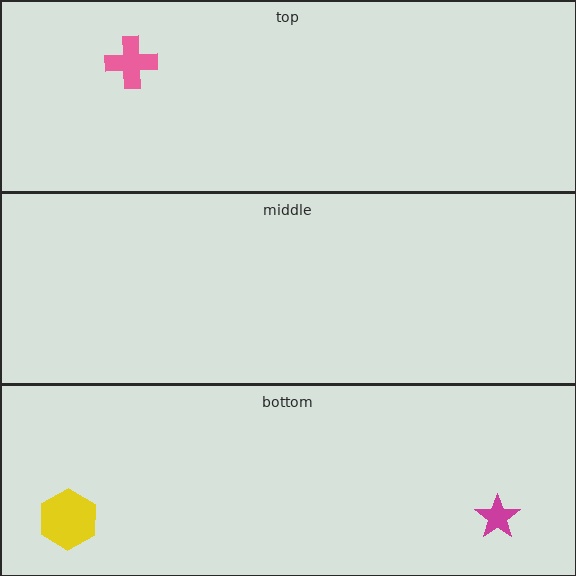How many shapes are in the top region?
1.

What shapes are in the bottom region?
The magenta star, the yellow hexagon.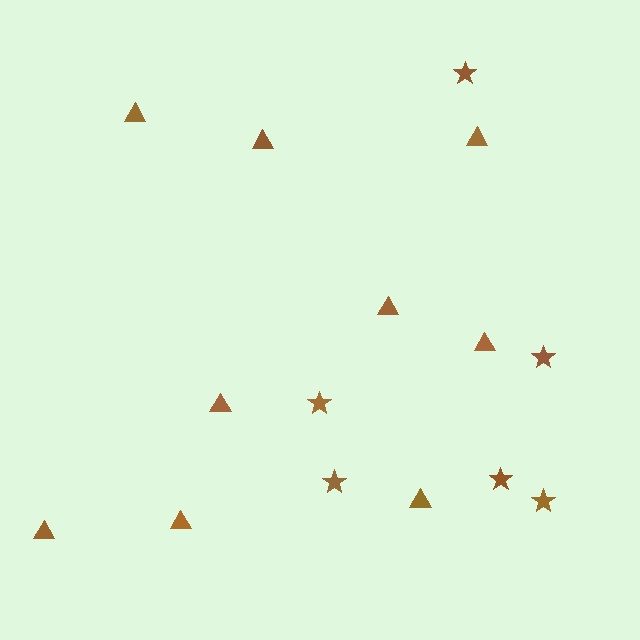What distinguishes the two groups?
There are 2 groups: one group of stars (6) and one group of triangles (9).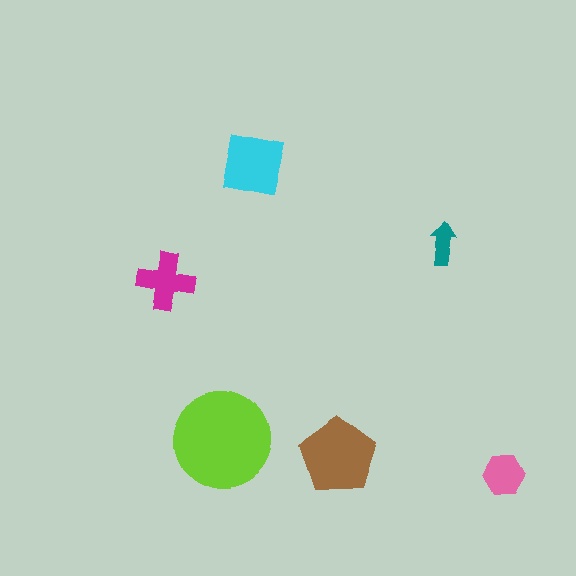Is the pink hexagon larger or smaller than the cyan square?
Smaller.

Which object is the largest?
The lime circle.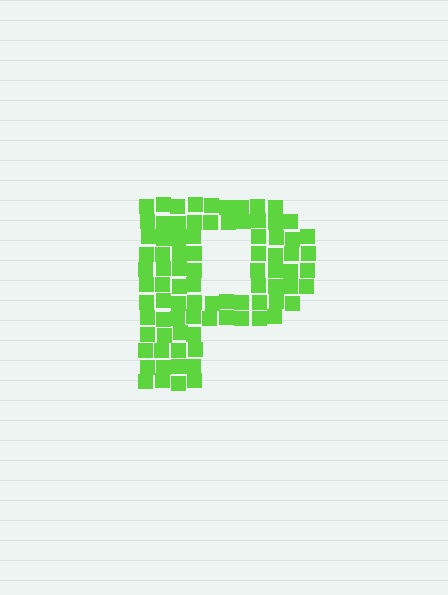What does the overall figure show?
The overall figure shows the letter P.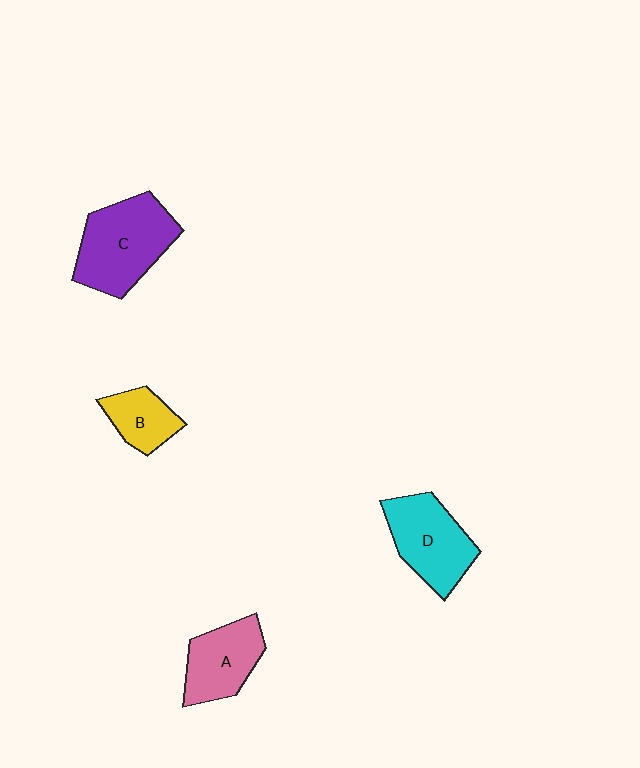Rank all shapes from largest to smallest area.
From largest to smallest: C (purple), D (cyan), A (pink), B (yellow).